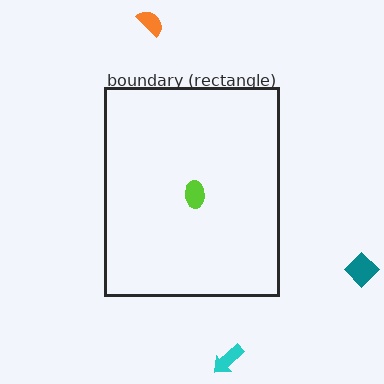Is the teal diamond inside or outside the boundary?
Outside.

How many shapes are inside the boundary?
1 inside, 3 outside.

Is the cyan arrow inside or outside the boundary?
Outside.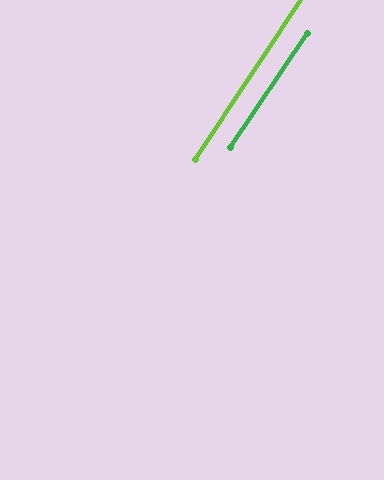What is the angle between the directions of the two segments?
Approximately 1 degree.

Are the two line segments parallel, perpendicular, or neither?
Parallel — their directions differ by only 1.0°.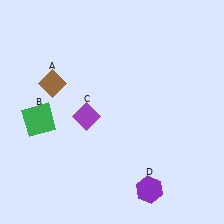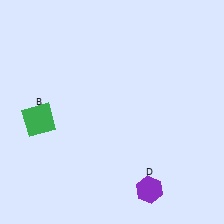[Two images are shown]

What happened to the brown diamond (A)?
The brown diamond (A) was removed in Image 2. It was in the top-left area of Image 1.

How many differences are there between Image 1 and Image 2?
There are 2 differences between the two images.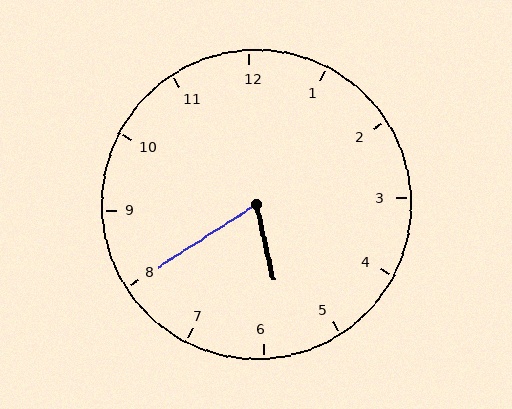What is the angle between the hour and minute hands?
Approximately 70 degrees.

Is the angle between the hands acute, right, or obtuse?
It is acute.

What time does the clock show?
5:40.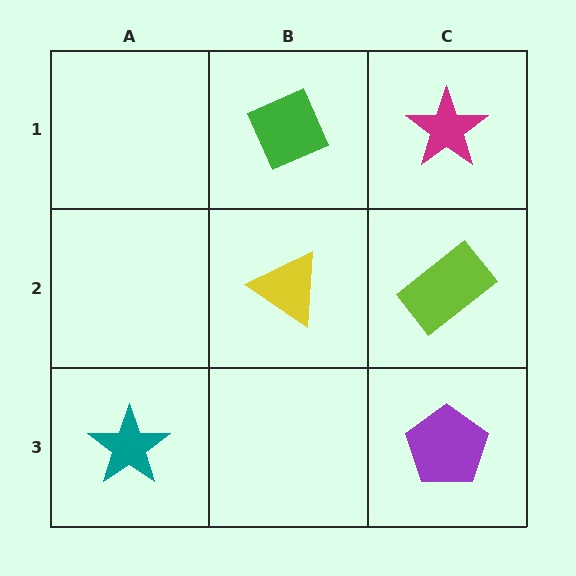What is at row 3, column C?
A purple pentagon.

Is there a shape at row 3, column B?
No, that cell is empty.